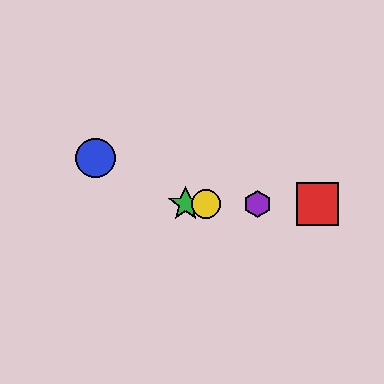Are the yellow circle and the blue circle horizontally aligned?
No, the yellow circle is at y≈204 and the blue circle is at y≈158.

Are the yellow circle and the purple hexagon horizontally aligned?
Yes, both are at y≈204.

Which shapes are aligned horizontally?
The red square, the green star, the yellow circle, the purple hexagon are aligned horizontally.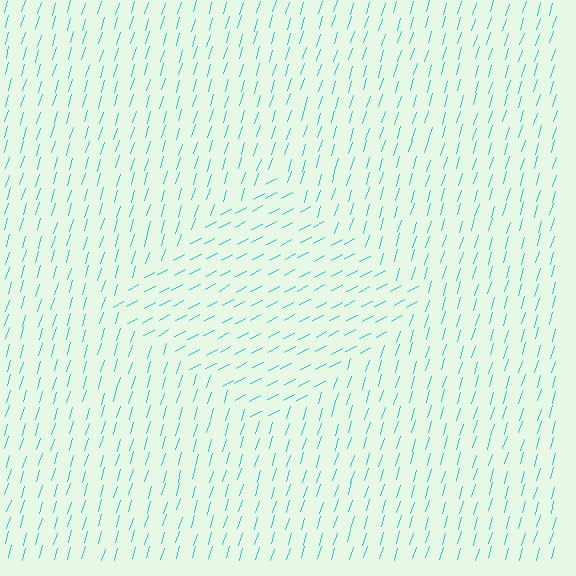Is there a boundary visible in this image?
Yes, there is a texture boundary formed by a change in line orientation.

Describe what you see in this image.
The image is filled with small cyan line segments. A diamond region in the image has lines oriented differently from the surrounding lines, creating a visible texture boundary.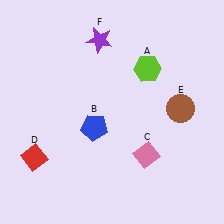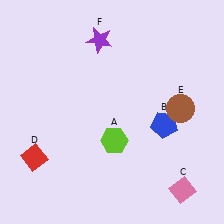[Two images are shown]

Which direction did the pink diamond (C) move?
The pink diamond (C) moved right.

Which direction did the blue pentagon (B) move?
The blue pentagon (B) moved right.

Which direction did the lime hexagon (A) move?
The lime hexagon (A) moved down.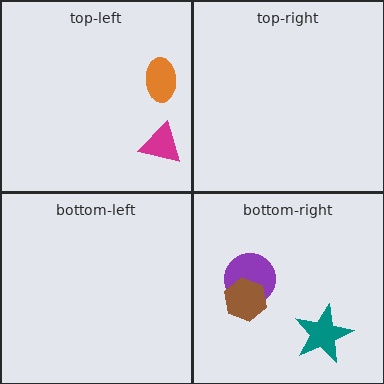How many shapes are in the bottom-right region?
3.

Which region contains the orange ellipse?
The top-left region.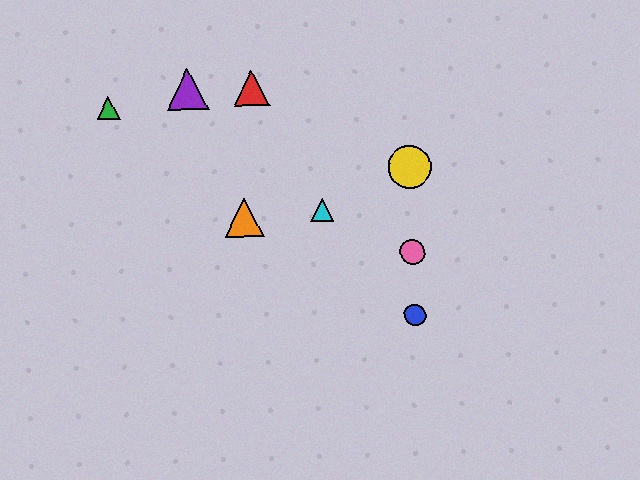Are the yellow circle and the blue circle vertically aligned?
Yes, both are at x≈410.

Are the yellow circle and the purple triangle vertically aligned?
No, the yellow circle is at x≈410 and the purple triangle is at x≈187.